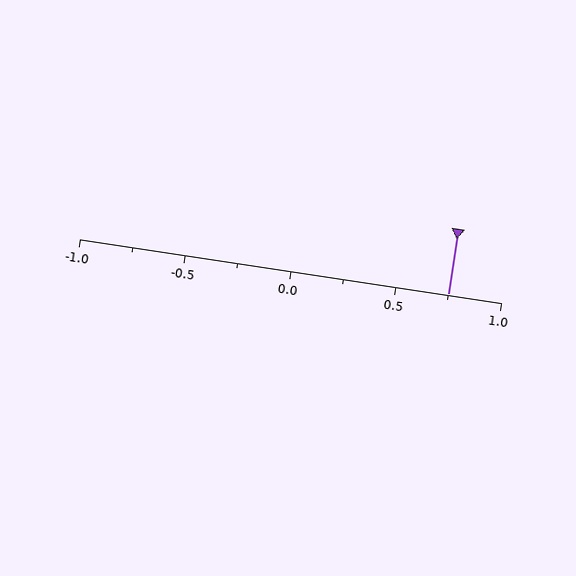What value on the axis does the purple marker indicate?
The marker indicates approximately 0.75.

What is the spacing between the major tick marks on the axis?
The major ticks are spaced 0.5 apart.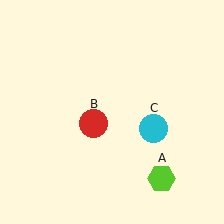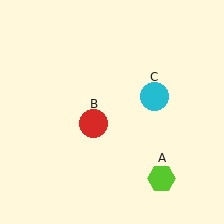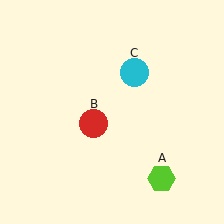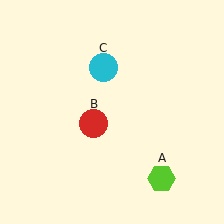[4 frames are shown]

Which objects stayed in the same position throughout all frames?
Lime hexagon (object A) and red circle (object B) remained stationary.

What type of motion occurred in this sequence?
The cyan circle (object C) rotated counterclockwise around the center of the scene.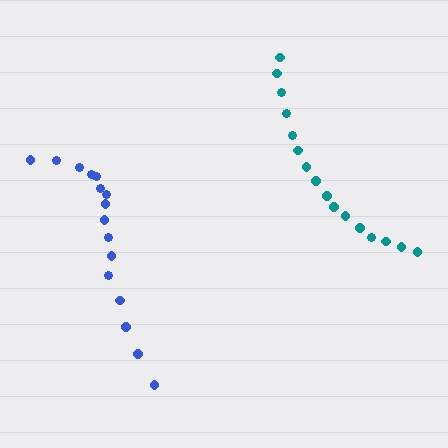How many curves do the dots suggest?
There are 2 distinct paths.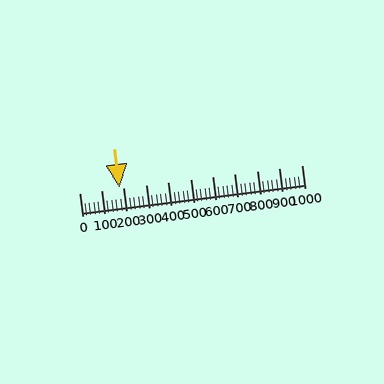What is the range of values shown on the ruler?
The ruler shows values from 0 to 1000.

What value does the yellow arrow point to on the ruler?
The yellow arrow points to approximately 180.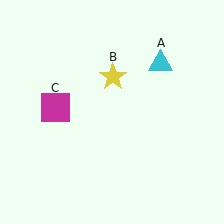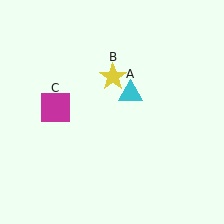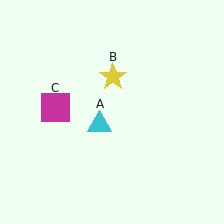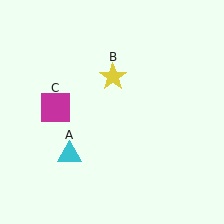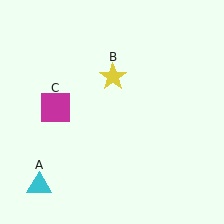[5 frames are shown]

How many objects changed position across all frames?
1 object changed position: cyan triangle (object A).